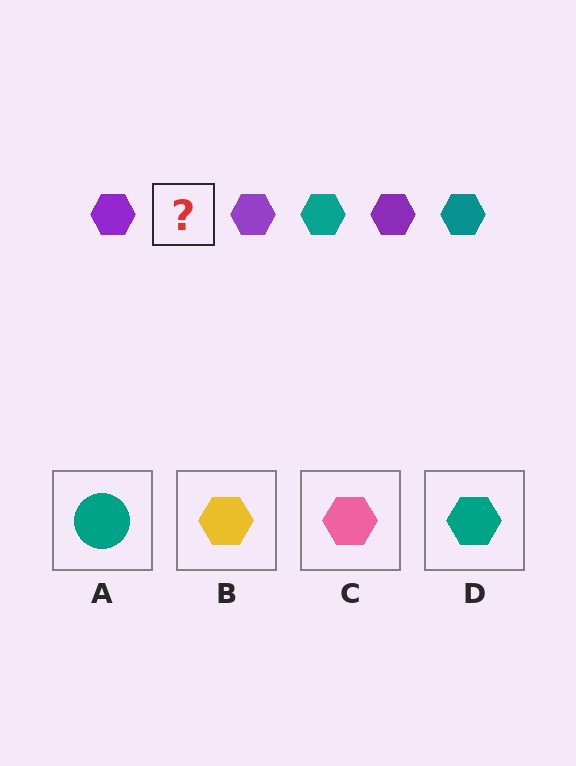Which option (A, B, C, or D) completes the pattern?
D.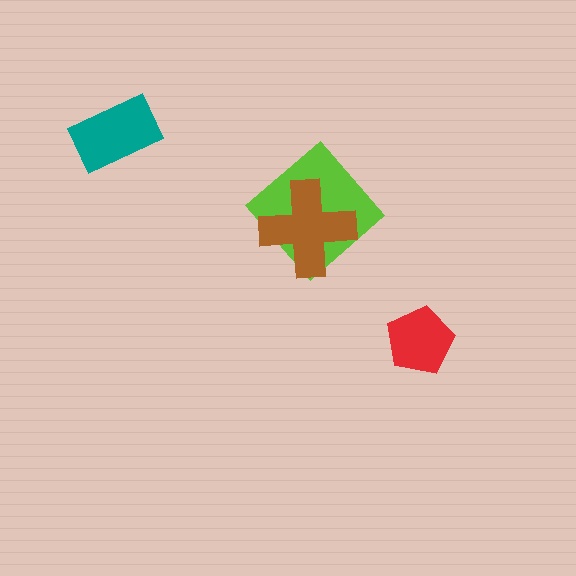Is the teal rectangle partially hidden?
No, no other shape covers it.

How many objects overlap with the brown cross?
1 object overlaps with the brown cross.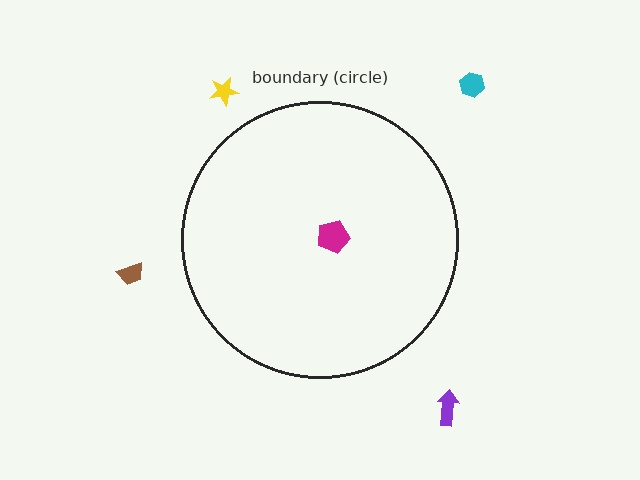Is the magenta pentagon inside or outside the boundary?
Inside.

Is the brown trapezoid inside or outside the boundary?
Outside.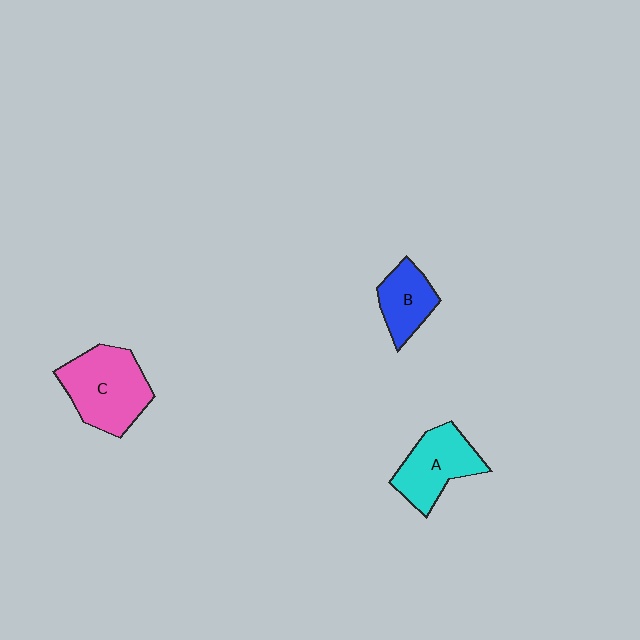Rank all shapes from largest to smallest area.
From largest to smallest: C (pink), A (cyan), B (blue).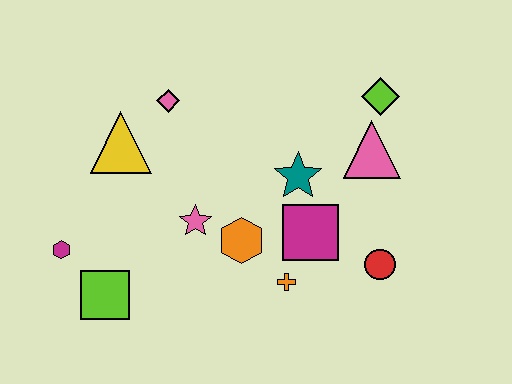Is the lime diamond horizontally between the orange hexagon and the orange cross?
No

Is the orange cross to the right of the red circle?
No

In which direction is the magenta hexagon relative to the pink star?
The magenta hexagon is to the left of the pink star.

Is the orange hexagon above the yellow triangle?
No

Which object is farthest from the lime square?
The lime diamond is farthest from the lime square.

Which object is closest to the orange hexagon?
The pink star is closest to the orange hexagon.